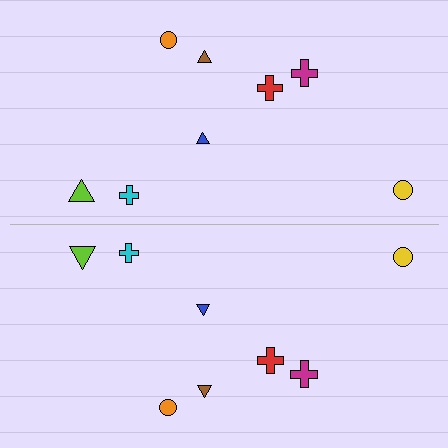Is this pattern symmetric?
Yes, this pattern has bilateral (reflection) symmetry.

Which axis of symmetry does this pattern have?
The pattern has a horizontal axis of symmetry running through the center of the image.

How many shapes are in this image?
There are 16 shapes in this image.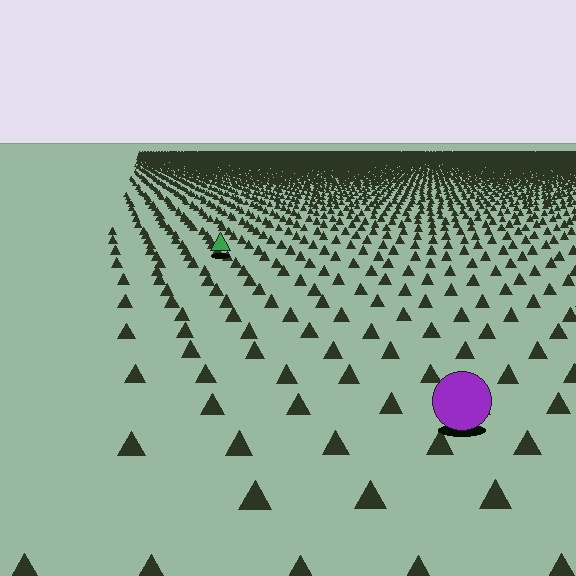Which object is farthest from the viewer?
The green triangle is farthest from the viewer. It appears smaller and the ground texture around it is denser.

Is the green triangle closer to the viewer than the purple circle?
No. The purple circle is closer — you can tell from the texture gradient: the ground texture is coarser near it.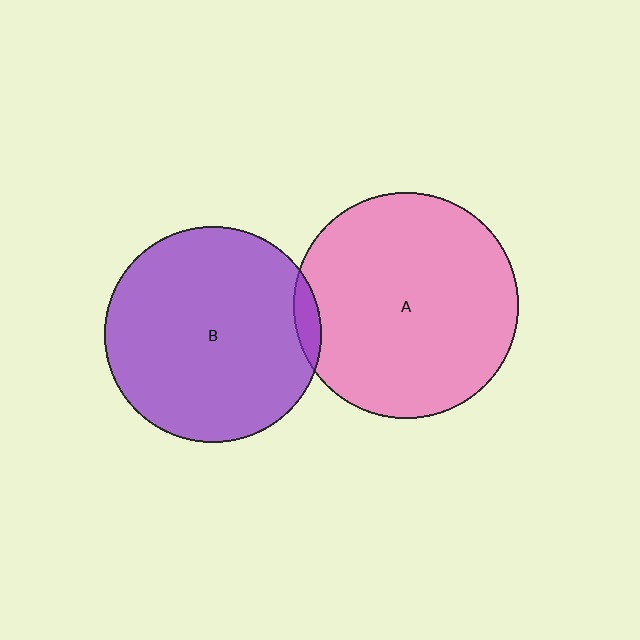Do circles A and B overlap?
Yes.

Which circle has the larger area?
Circle A (pink).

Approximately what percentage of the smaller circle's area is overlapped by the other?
Approximately 5%.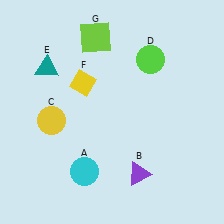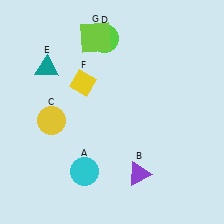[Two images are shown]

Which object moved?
The lime circle (D) moved left.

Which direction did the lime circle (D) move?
The lime circle (D) moved left.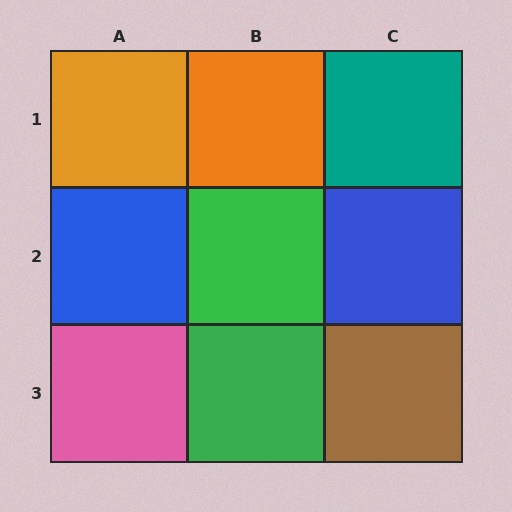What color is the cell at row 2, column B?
Green.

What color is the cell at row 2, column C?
Blue.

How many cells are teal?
1 cell is teal.